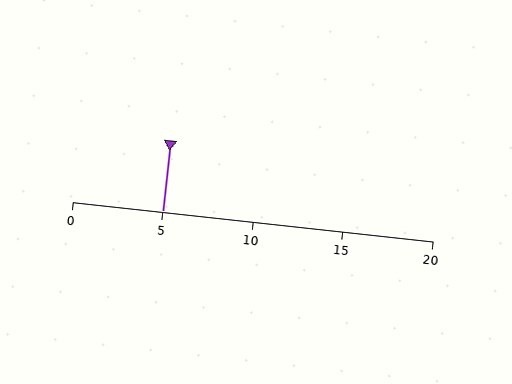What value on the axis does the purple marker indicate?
The marker indicates approximately 5.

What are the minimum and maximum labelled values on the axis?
The axis runs from 0 to 20.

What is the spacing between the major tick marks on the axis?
The major ticks are spaced 5 apart.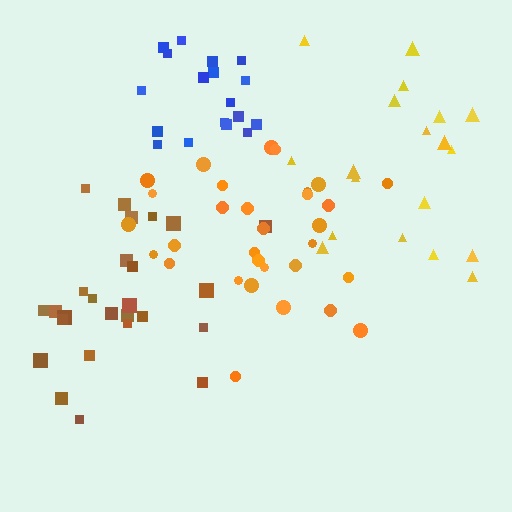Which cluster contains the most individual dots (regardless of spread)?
Orange (31).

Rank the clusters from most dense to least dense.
blue, orange, brown, yellow.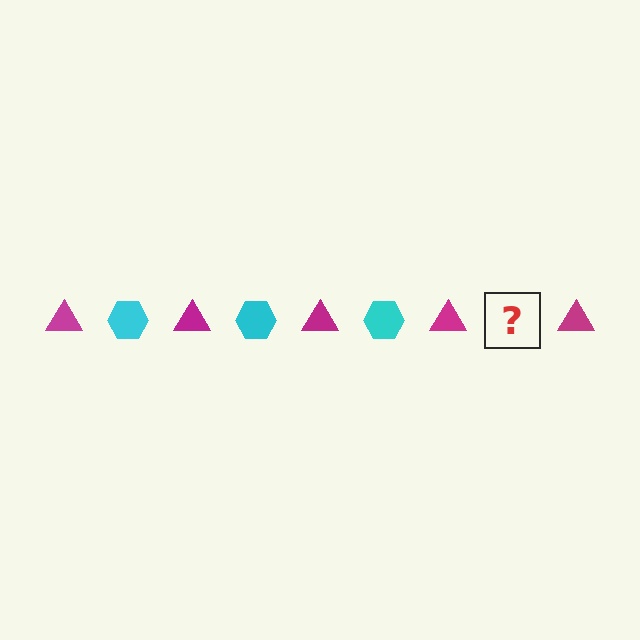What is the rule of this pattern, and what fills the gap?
The rule is that the pattern alternates between magenta triangle and cyan hexagon. The gap should be filled with a cyan hexagon.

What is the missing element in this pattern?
The missing element is a cyan hexagon.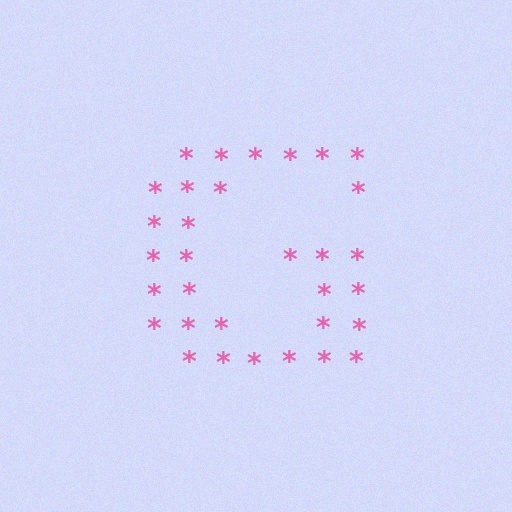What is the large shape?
The large shape is the letter G.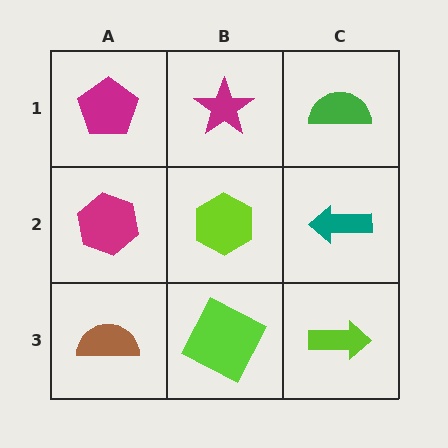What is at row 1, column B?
A magenta star.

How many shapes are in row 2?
3 shapes.